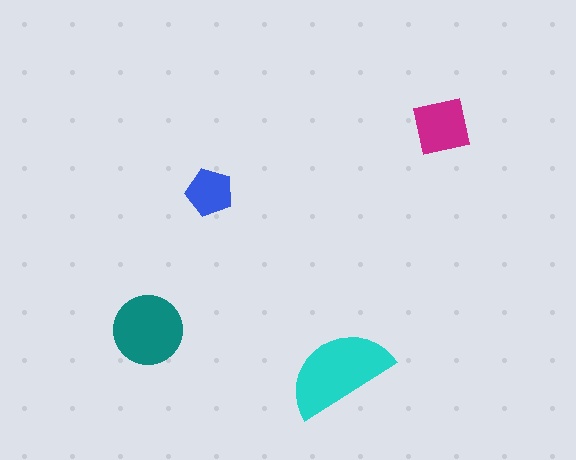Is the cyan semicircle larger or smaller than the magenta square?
Larger.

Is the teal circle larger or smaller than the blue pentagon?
Larger.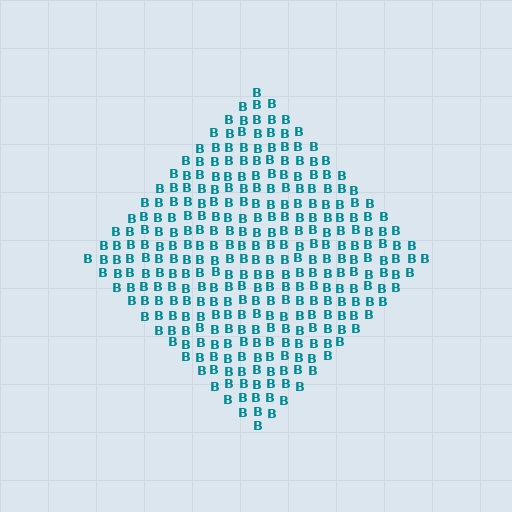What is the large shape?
The large shape is a diamond.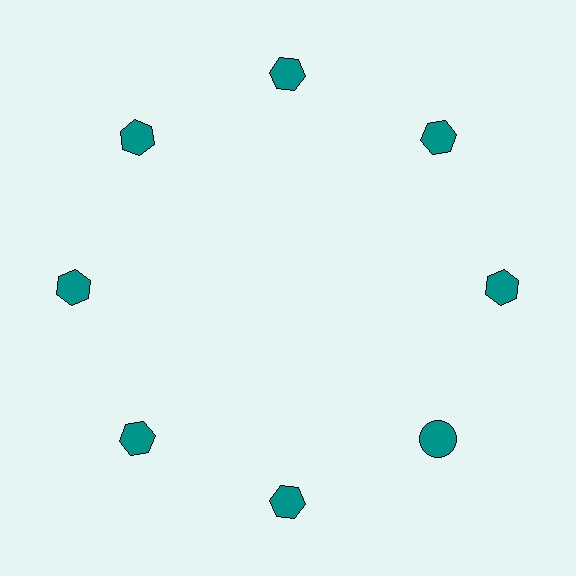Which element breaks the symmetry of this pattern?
The teal circle at roughly the 4 o'clock position breaks the symmetry. All other shapes are teal hexagons.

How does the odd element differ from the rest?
It has a different shape: circle instead of hexagon.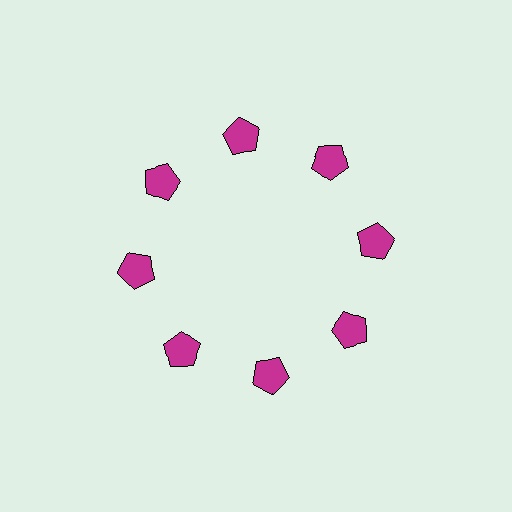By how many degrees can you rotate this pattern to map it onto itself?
The pattern maps onto itself every 45 degrees of rotation.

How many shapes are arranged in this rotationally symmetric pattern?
There are 8 shapes, arranged in 8 groups of 1.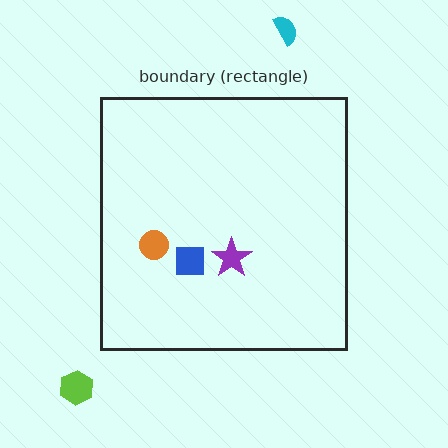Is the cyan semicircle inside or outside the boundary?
Outside.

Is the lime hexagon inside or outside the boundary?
Outside.